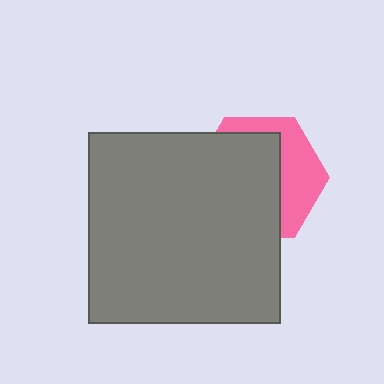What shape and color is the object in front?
The object in front is a gray square.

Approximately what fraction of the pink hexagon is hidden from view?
Roughly 64% of the pink hexagon is hidden behind the gray square.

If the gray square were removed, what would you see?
You would see the complete pink hexagon.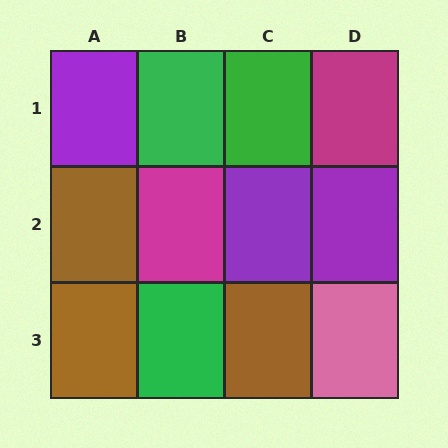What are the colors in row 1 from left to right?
Purple, green, green, magenta.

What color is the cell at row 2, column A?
Brown.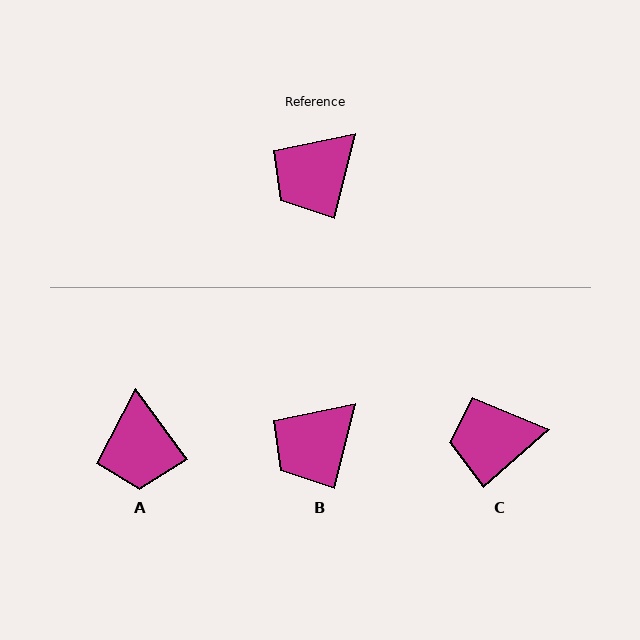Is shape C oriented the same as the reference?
No, it is off by about 35 degrees.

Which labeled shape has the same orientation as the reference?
B.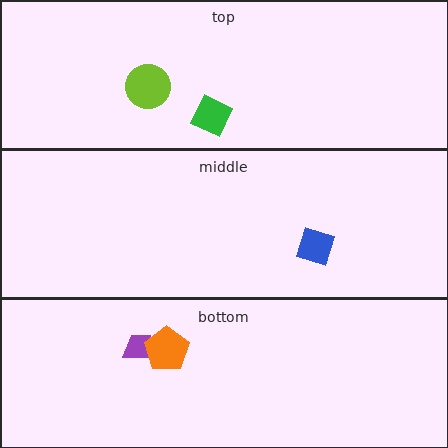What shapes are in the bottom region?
The purple trapezoid, the orange pentagon.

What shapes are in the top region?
The green diamond, the lime circle.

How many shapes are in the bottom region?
2.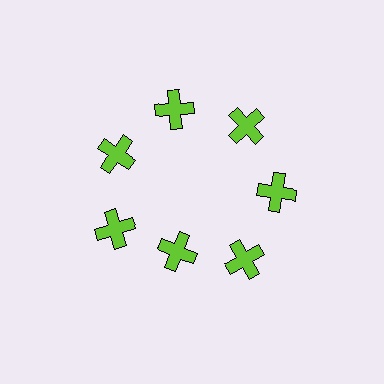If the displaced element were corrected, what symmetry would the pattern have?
It would have 7-fold rotational symmetry — the pattern would map onto itself every 51 degrees.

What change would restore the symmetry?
The symmetry would be restored by moving it outward, back onto the ring so that all 7 crosses sit at equal angles and equal distance from the center.